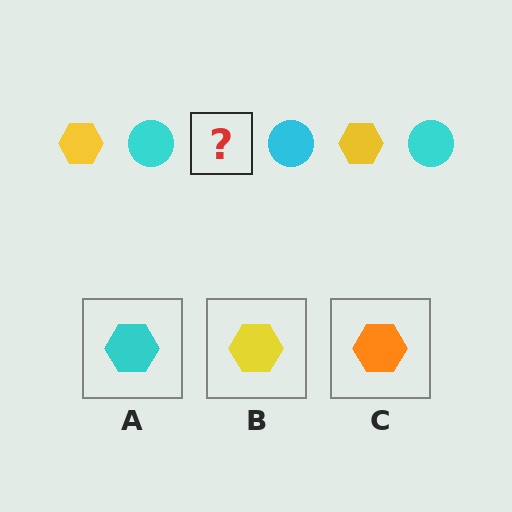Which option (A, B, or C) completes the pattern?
B.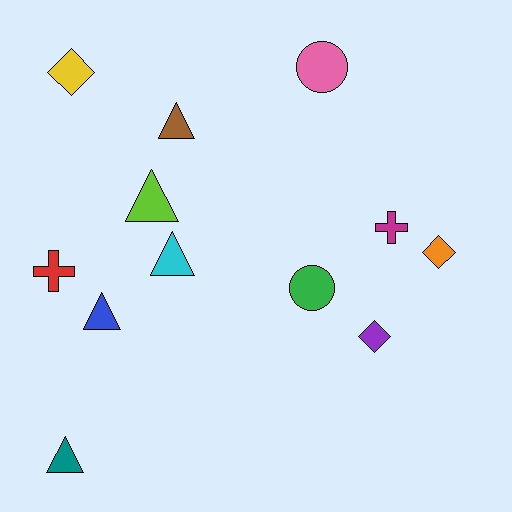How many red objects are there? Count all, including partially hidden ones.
There is 1 red object.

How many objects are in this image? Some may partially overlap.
There are 12 objects.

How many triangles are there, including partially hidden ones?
There are 5 triangles.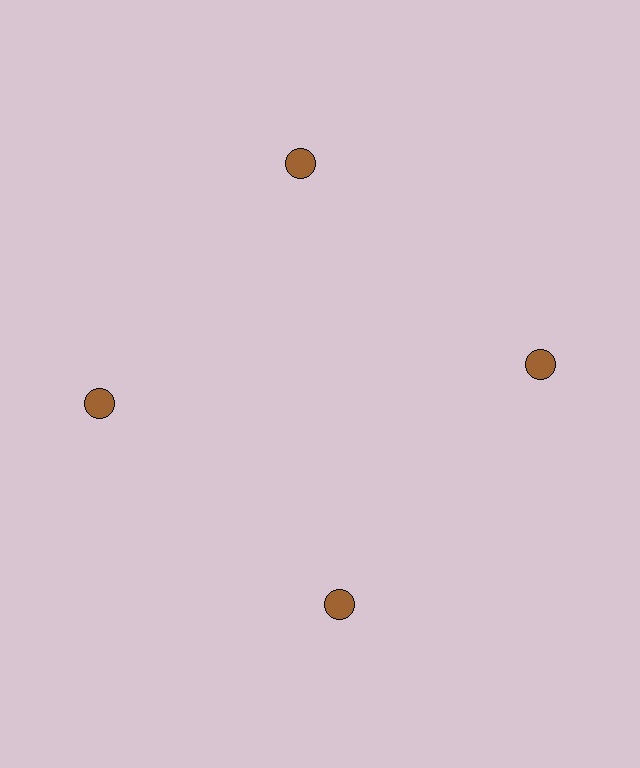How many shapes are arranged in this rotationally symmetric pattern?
There are 4 shapes, arranged in 4 groups of 1.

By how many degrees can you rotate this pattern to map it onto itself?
The pattern maps onto itself every 90 degrees of rotation.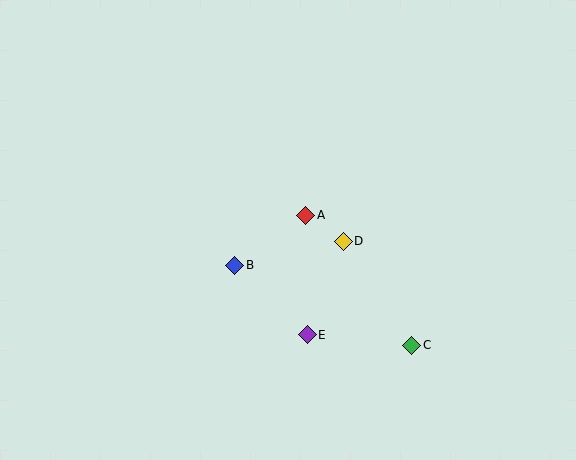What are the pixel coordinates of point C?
Point C is at (412, 345).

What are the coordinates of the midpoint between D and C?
The midpoint between D and C is at (378, 293).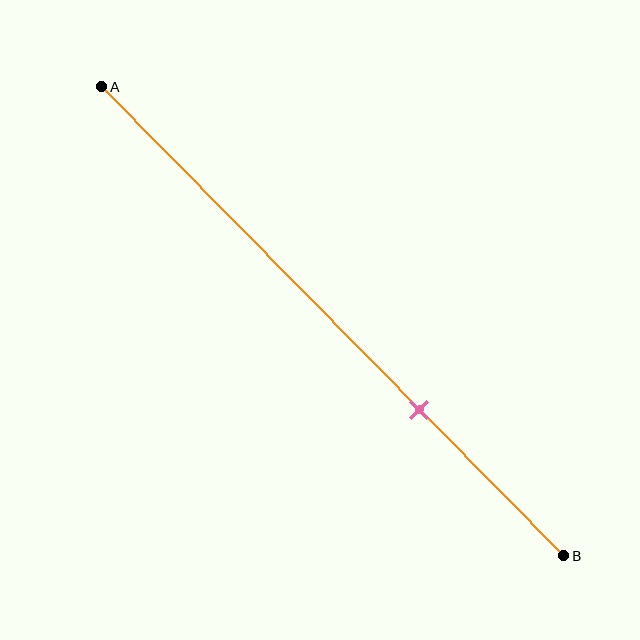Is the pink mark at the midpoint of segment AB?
No, the mark is at about 70% from A, not at the 50% midpoint.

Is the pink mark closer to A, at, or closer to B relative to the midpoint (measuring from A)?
The pink mark is closer to point B than the midpoint of segment AB.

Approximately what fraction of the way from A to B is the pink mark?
The pink mark is approximately 70% of the way from A to B.